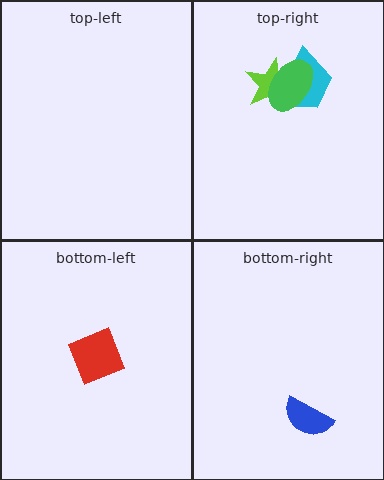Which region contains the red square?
The bottom-left region.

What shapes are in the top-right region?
The cyan trapezoid, the lime star, the green ellipse.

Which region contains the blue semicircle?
The bottom-right region.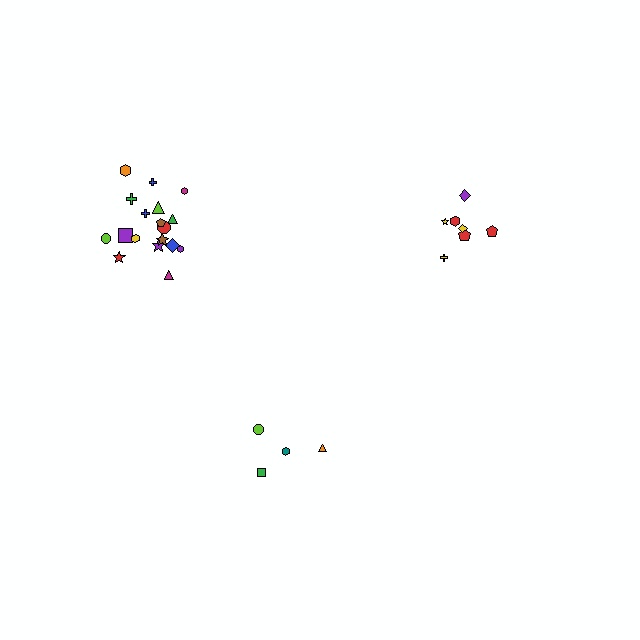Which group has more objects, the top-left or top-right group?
The top-left group.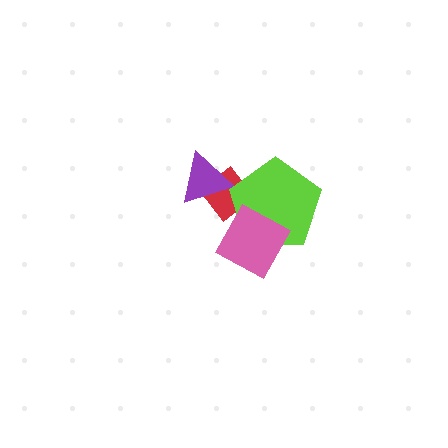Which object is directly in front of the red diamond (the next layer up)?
The purple triangle is directly in front of the red diamond.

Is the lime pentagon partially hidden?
Yes, it is partially covered by another shape.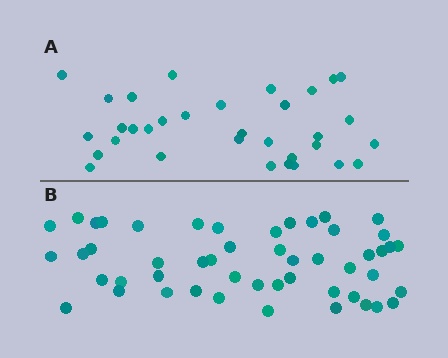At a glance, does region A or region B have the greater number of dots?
Region B (the bottom region) has more dots.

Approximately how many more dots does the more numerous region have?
Region B has approximately 15 more dots than region A.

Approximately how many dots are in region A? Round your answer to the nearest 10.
About 30 dots. (The exact count is 33, which rounds to 30.)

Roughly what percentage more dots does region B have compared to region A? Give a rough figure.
About 50% more.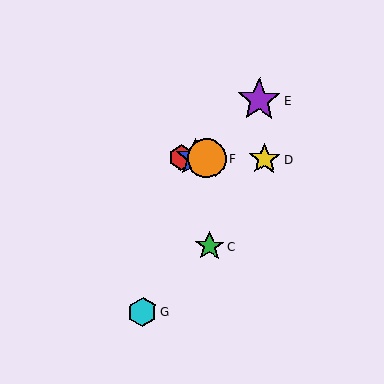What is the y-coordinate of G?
Object G is at y≈312.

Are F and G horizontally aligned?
No, F is at y≈158 and G is at y≈312.